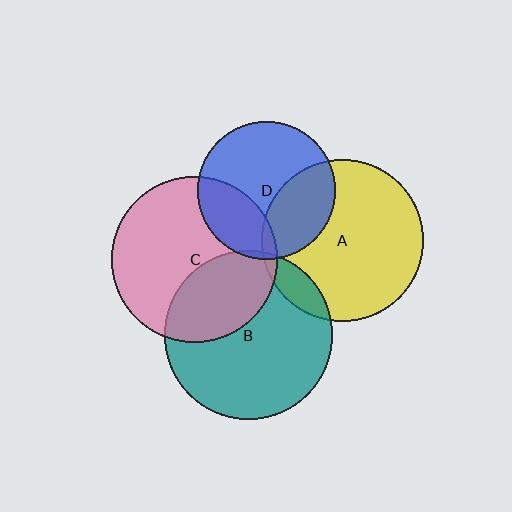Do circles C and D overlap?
Yes.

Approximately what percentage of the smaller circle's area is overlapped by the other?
Approximately 30%.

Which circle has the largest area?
Circle B (teal).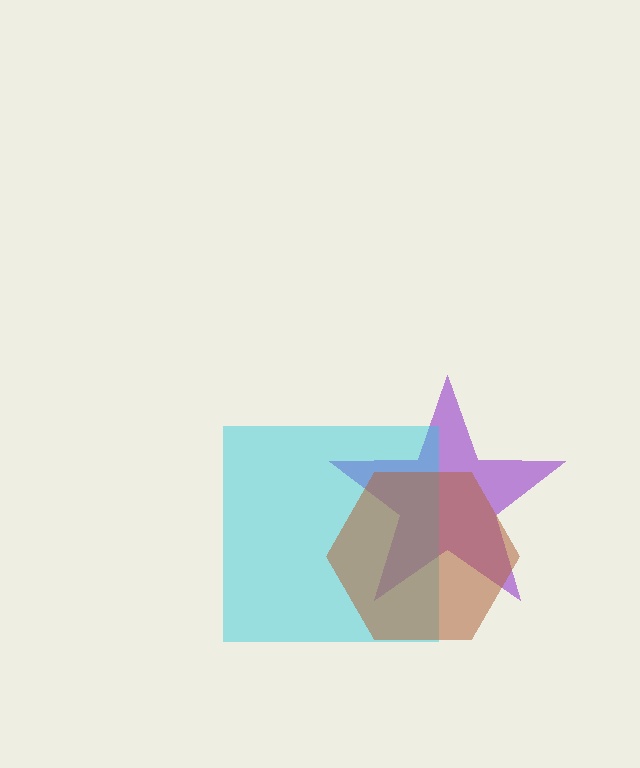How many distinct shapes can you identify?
There are 3 distinct shapes: a purple star, a cyan square, a brown hexagon.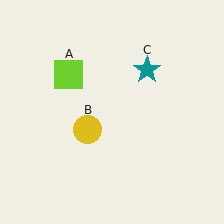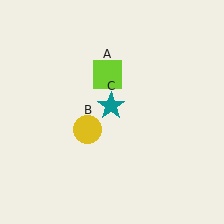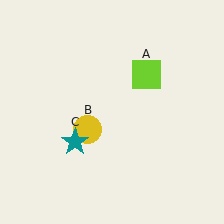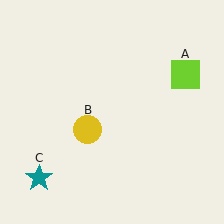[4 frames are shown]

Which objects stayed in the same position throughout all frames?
Yellow circle (object B) remained stationary.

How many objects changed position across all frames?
2 objects changed position: lime square (object A), teal star (object C).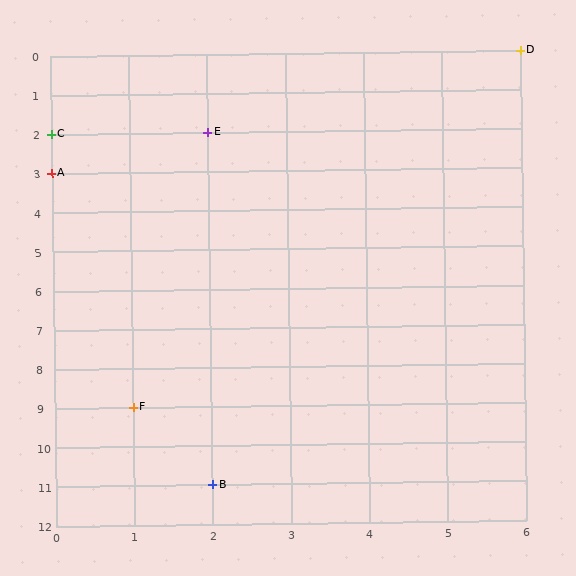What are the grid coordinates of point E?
Point E is at grid coordinates (2, 2).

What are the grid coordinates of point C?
Point C is at grid coordinates (0, 2).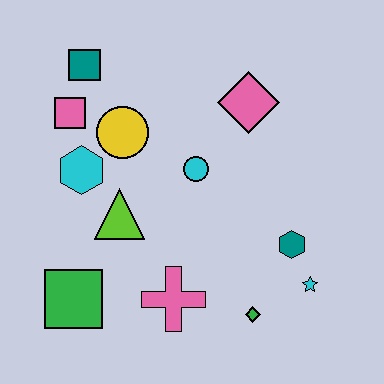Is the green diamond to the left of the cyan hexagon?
No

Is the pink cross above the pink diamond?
No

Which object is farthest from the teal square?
The cyan star is farthest from the teal square.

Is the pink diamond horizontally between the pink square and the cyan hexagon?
No